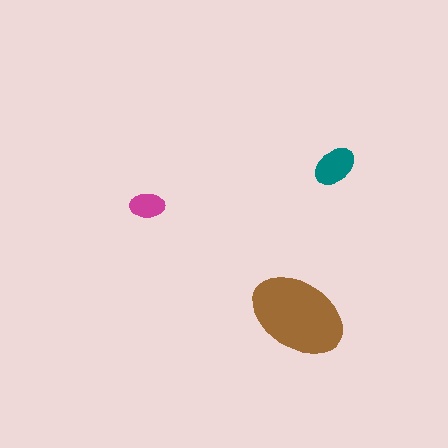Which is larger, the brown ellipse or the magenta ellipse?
The brown one.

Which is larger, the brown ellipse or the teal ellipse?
The brown one.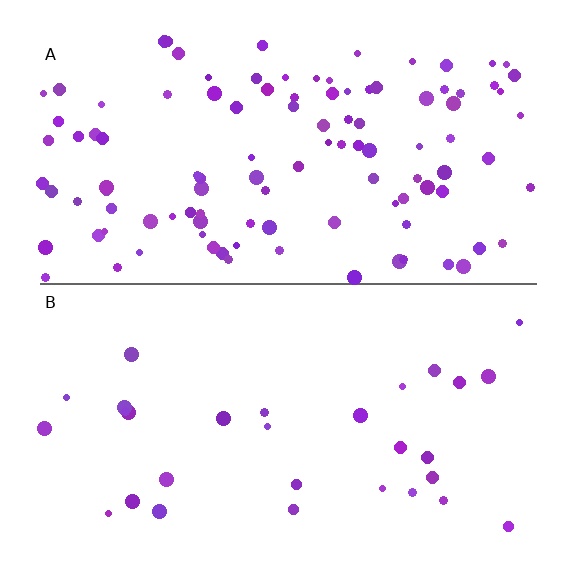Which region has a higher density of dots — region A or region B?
A (the top).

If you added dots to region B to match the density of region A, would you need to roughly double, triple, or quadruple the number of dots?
Approximately quadruple.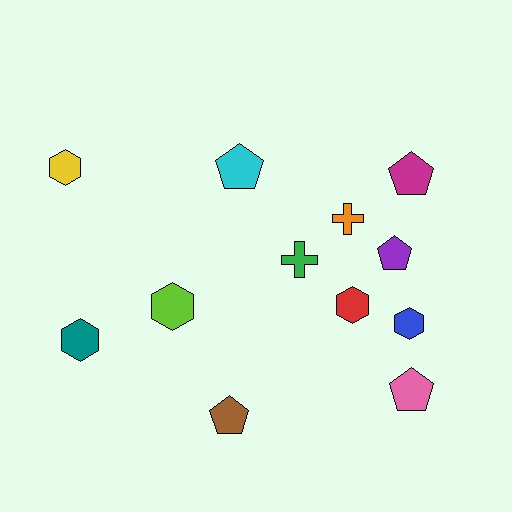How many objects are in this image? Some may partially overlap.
There are 12 objects.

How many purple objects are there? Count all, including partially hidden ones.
There is 1 purple object.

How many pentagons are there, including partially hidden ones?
There are 5 pentagons.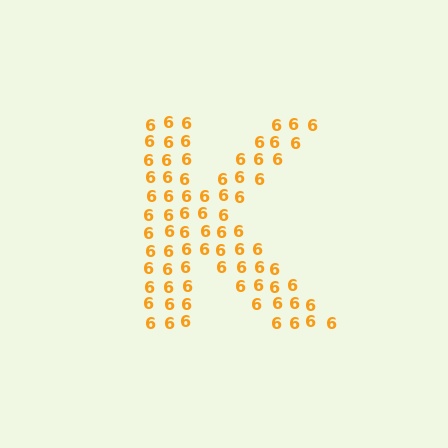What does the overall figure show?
The overall figure shows the letter K.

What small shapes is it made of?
It is made of small digit 6's.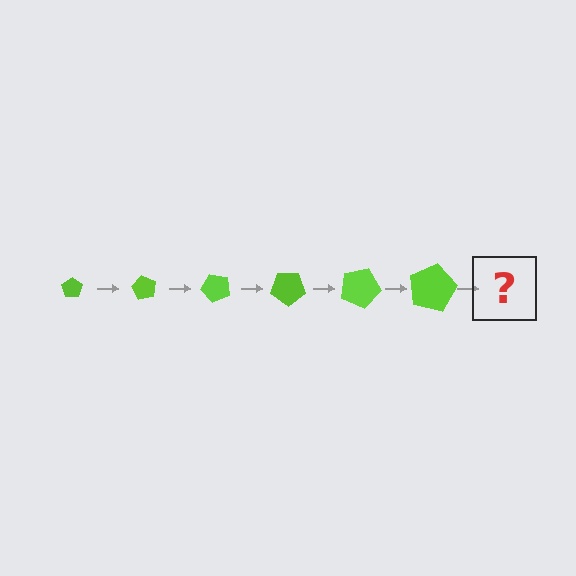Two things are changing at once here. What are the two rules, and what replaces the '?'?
The two rules are that the pentagon grows larger each step and it rotates 60 degrees each step. The '?' should be a pentagon, larger than the previous one and rotated 360 degrees from the start.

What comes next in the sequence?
The next element should be a pentagon, larger than the previous one and rotated 360 degrees from the start.